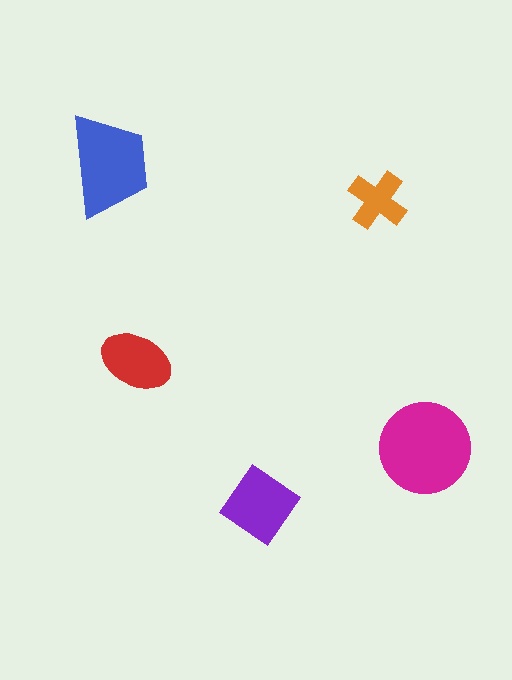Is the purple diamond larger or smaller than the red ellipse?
Larger.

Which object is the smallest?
The orange cross.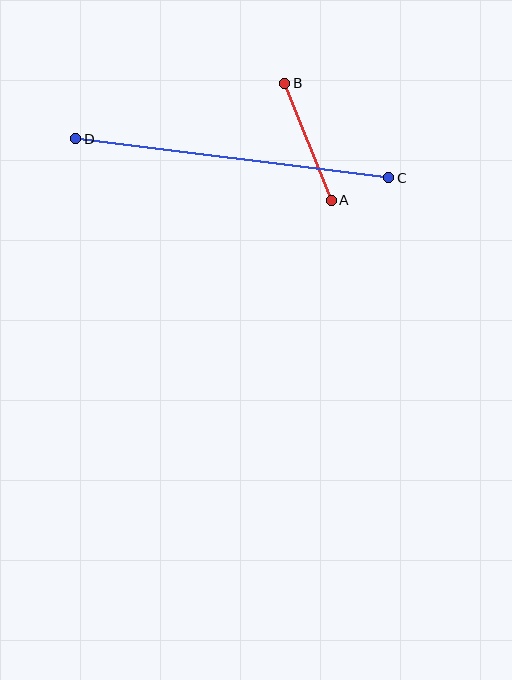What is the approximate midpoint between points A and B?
The midpoint is at approximately (308, 142) pixels.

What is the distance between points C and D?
The distance is approximately 315 pixels.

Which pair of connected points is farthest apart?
Points C and D are farthest apart.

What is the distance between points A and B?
The distance is approximately 126 pixels.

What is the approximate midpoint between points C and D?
The midpoint is at approximately (232, 158) pixels.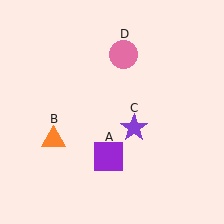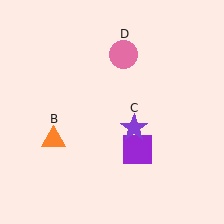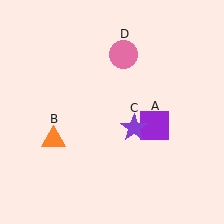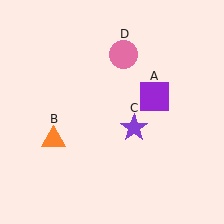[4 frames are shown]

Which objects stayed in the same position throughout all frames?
Orange triangle (object B) and purple star (object C) and pink circle (object D) remained stationary.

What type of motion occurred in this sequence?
The purple square (object A) rotated counterclockwise around the center of the scene.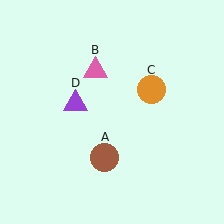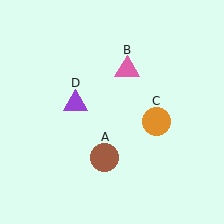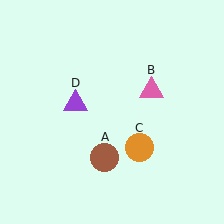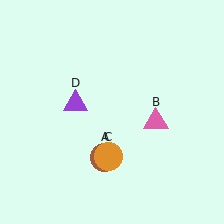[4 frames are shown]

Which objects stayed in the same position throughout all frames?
Brown circle (object A) and purple triangle (object D) remained stationary.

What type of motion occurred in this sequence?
The pink triangle (object B), orange circle (object C) rotated clockwise around the center of the scene.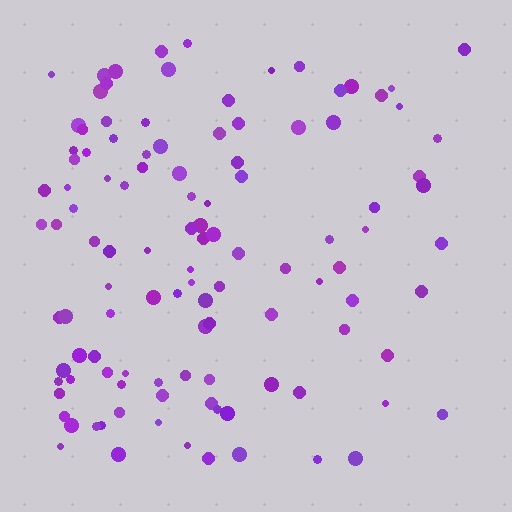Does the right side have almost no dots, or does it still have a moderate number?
Still a moderate number, just noticeably fewer than the left.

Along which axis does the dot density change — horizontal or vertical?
Horizontal.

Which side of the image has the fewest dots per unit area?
The right.